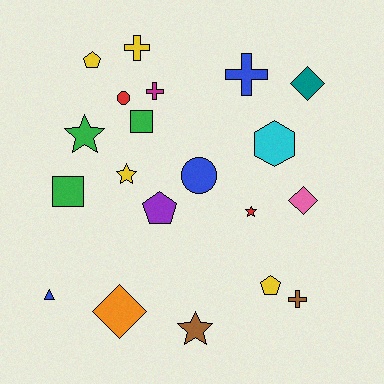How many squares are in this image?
There are 2 squares.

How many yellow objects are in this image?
There are 4 yellow objects.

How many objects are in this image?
There are 20 objects.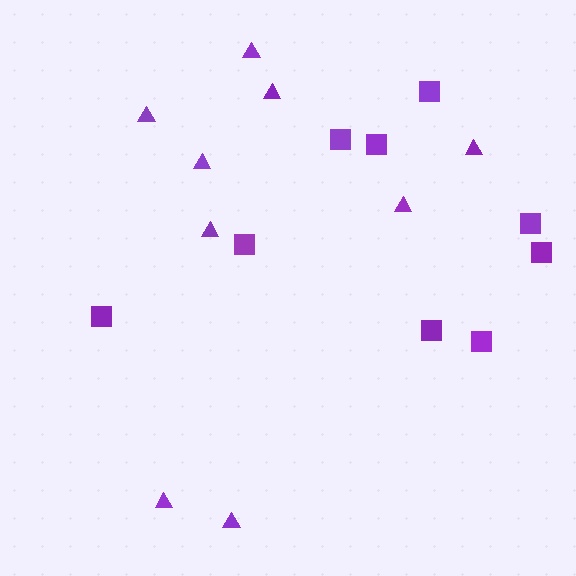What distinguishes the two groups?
There are 2 groups: one group of squares (9) and one group of triangles (9).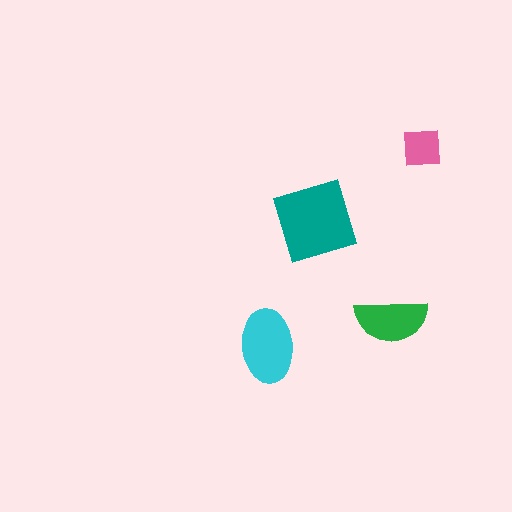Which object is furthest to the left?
The cyan ellipse is leftmost.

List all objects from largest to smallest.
The teal square, the cyan ellipse, the green semicircle, the pink square.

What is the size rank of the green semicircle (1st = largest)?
3rd.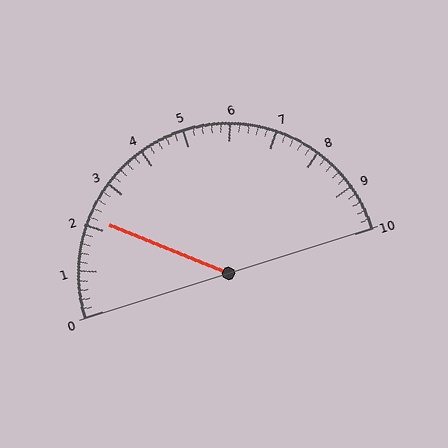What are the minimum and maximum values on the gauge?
The gauge ranges from 0 to 10.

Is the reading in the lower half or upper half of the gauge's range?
The reading is in the lower half of the range (0 to 10).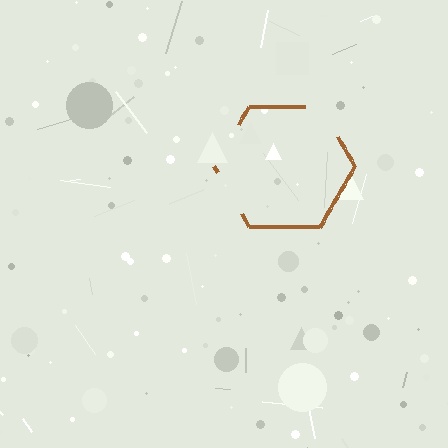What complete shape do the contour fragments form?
The contour fragments form a hexagon.